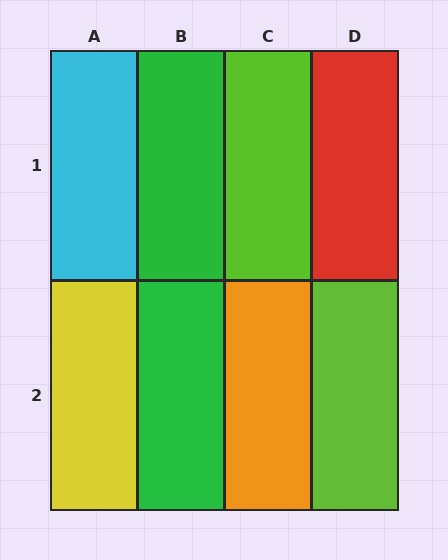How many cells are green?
2 cells are green.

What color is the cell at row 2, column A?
Yellow.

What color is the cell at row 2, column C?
Orange.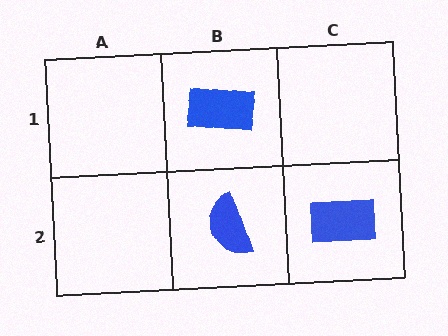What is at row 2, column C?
A blue rectangle.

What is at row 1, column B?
A blue rectangle.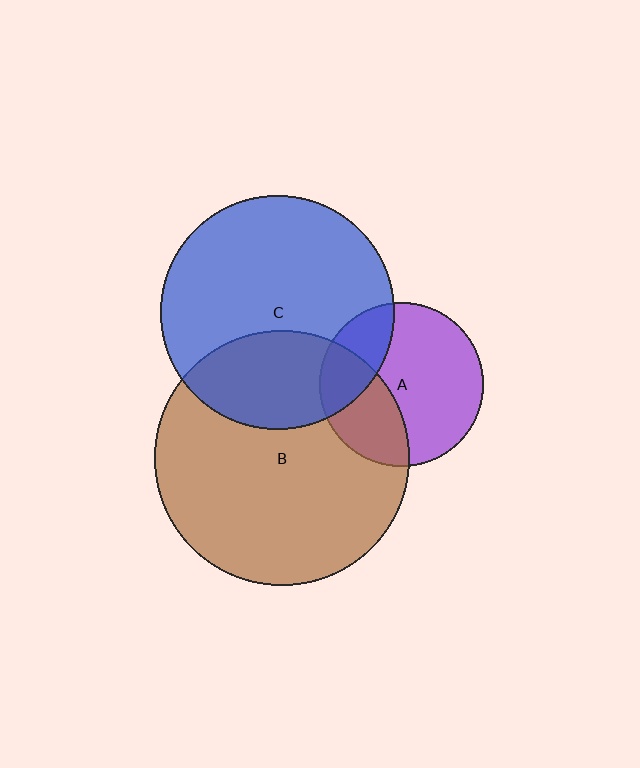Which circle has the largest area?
Circle B (brown).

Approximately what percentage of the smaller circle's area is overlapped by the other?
Approximately 30%.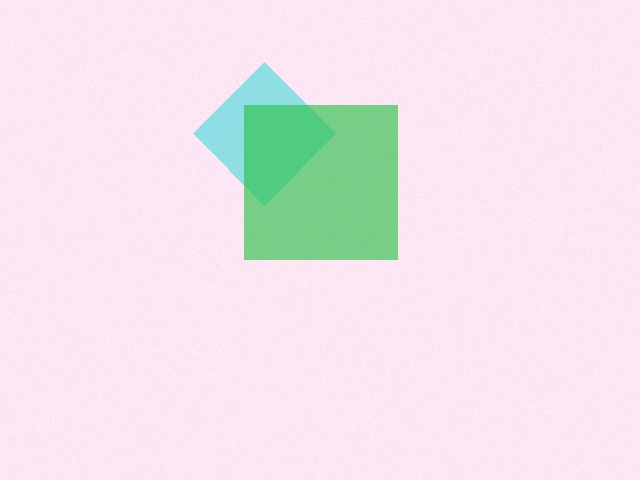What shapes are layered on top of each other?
The layered shapes are: a cyan diamond, a green square.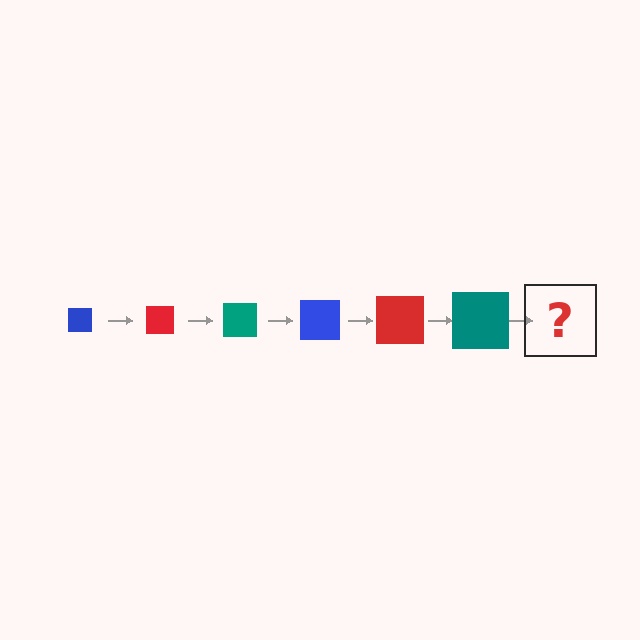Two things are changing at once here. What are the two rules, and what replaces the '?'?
The two rules are that the square grows larger each step and the color cycles through blue, red, and teal. The '?' should be a blue square, larger than the previous one.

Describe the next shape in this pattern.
It should be a blue square, larger than the previous one.